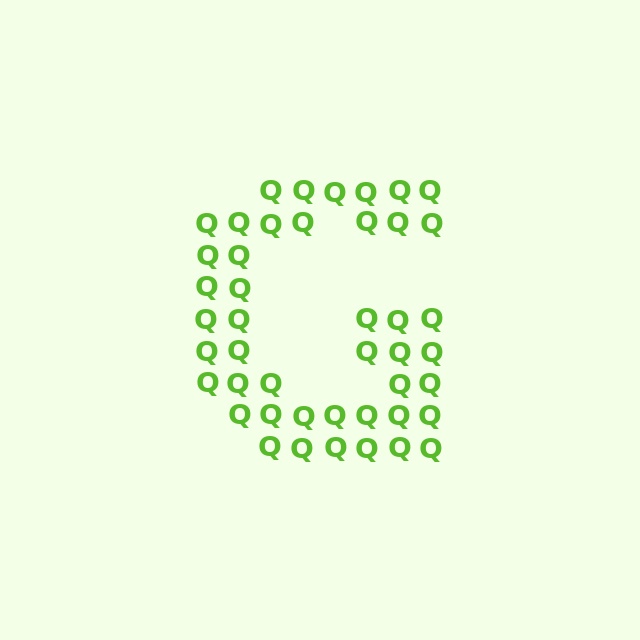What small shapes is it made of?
It is made of small letter Q's.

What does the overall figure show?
The overall figure shows the letter G.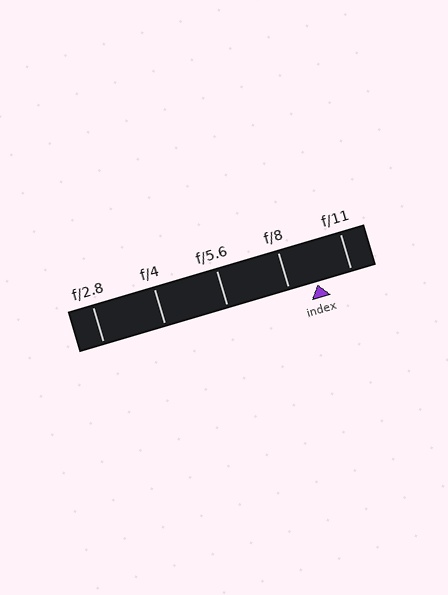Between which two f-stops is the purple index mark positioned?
The index mark is between f/8 and f/11.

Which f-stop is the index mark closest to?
The index mark is closest to f/8.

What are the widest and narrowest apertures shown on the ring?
The widest aperture shown is f/2.8 and the narrowest is f/11.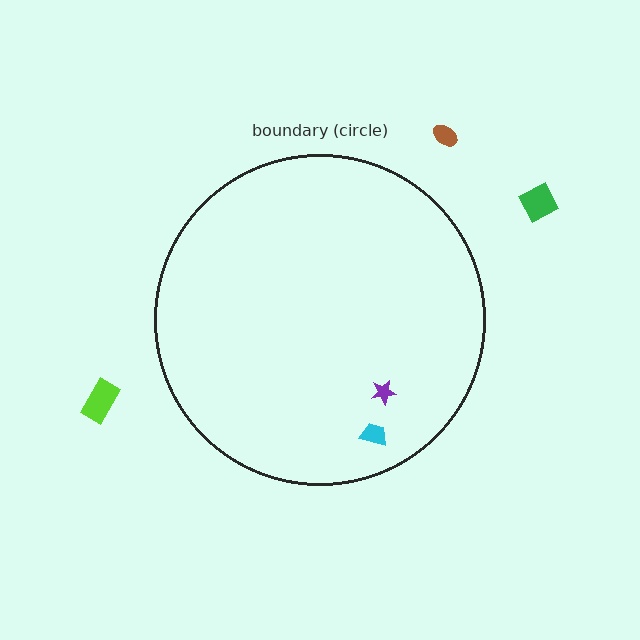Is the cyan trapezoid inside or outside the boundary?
Inside.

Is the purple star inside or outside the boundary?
Inside.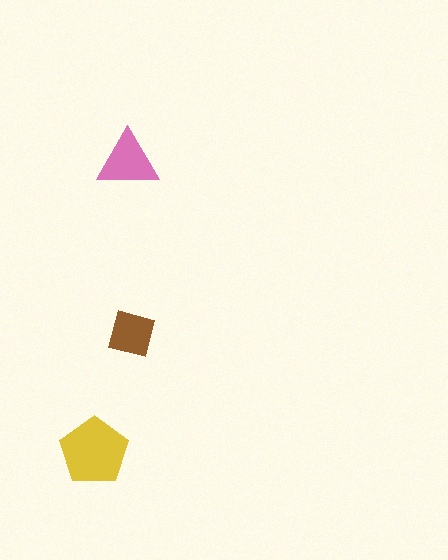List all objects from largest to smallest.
The yellow pentagon, the pink triangle, the brown square.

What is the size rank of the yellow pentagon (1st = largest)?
1st.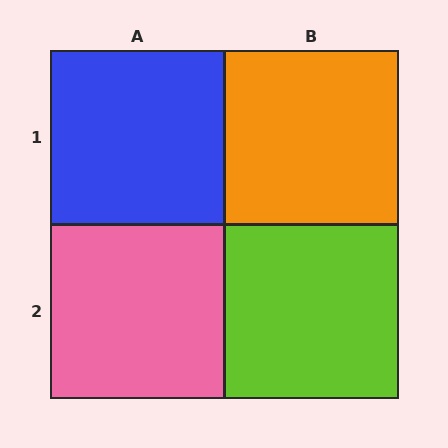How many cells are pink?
1 cell is pink.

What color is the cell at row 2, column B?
Lime.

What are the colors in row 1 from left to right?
Blue, orange.